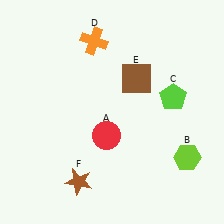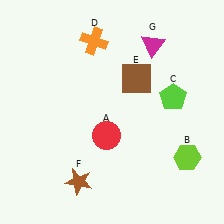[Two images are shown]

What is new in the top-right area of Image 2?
A magenta triangle (G) was added in the top-right area of Image 2.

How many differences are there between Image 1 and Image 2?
There is 1 difference between the two images.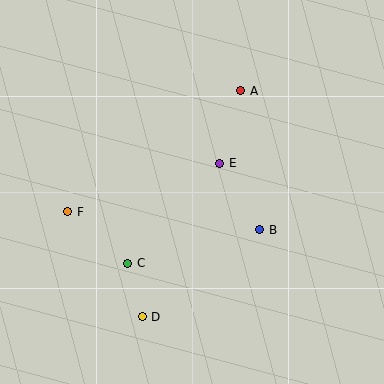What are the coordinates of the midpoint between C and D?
The midpoint between C and D is at (135, 290).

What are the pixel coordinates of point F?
Point F is at (68, 212).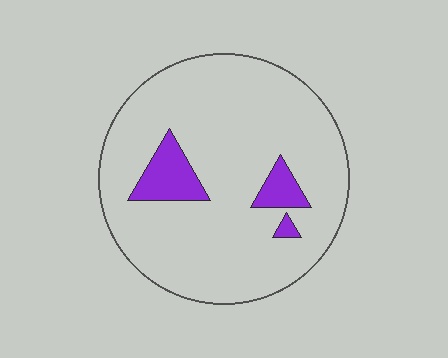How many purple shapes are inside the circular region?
3.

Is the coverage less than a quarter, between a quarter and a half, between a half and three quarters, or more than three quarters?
Less than a quarter.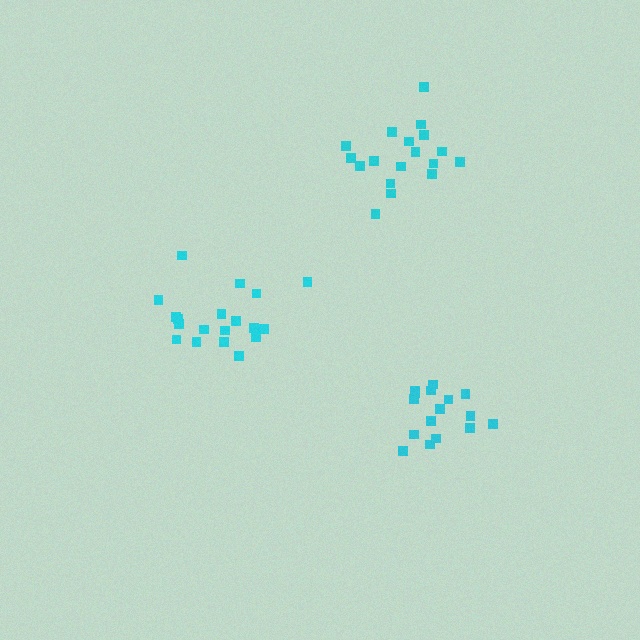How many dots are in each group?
Group 1: 16 dots, Group 2: 19 dots, Group 3: 18 dots (53 total).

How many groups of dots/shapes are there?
There are 3 groups.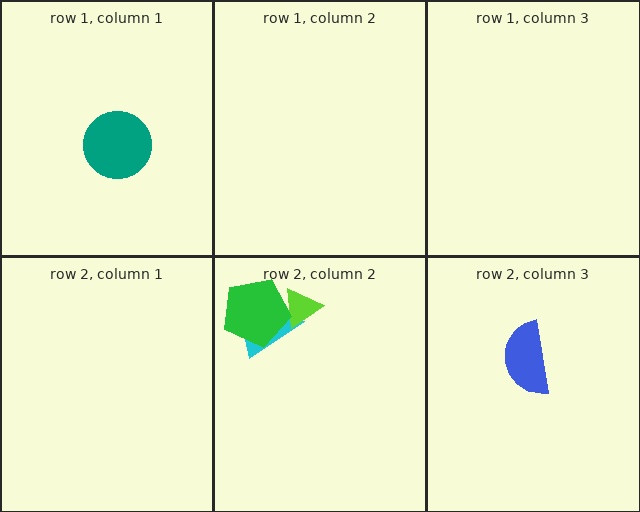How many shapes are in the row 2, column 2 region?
3.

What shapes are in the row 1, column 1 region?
The teal circle.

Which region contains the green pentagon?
The row 2, column 2 region.